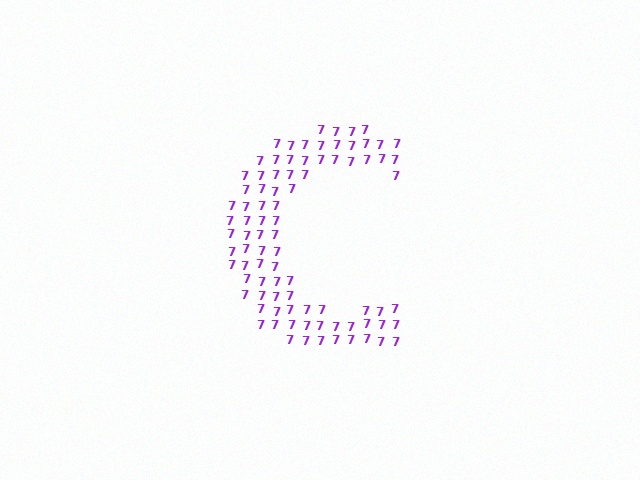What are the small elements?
The small elements are digit 7's.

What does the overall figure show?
The overall figure shows the letter C.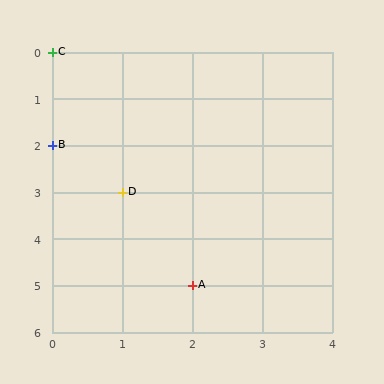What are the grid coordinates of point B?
Point B is at grid coordinates (0, 2).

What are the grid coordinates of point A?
Point A is at grid coordinates (2, 5).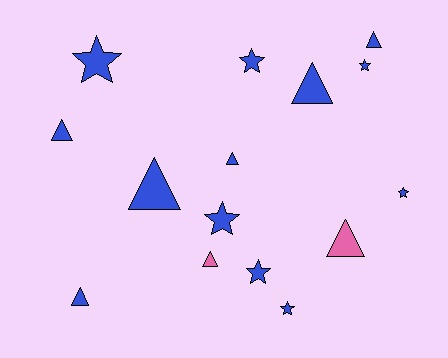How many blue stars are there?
There are 7 blue stars.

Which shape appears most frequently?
Triangle, with 8 objects.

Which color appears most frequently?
Blue, with 13 objects.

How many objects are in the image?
There are 15 objects.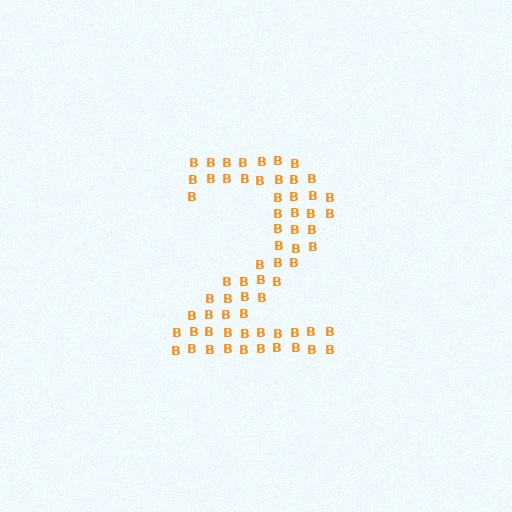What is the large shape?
The large shape is the digit 2.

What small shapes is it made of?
It is made of small letter B's.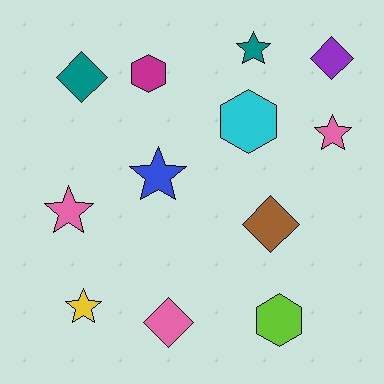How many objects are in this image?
There are 12 objects.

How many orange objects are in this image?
There are no orange objects.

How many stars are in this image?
There are 5 stars.